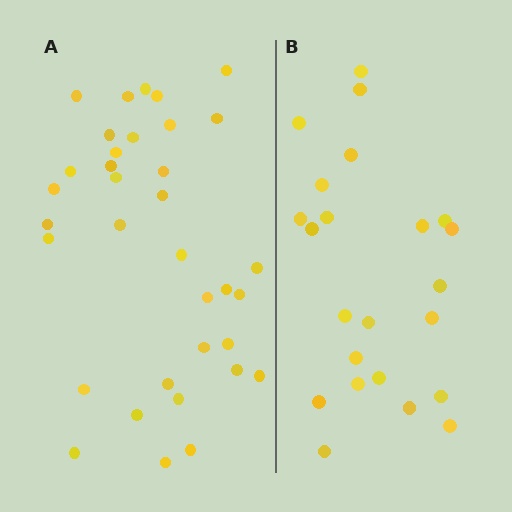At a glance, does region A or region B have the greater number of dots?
Region A (the left region) has more dots.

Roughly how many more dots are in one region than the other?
Region A has roughly 12 or so more dots than region B.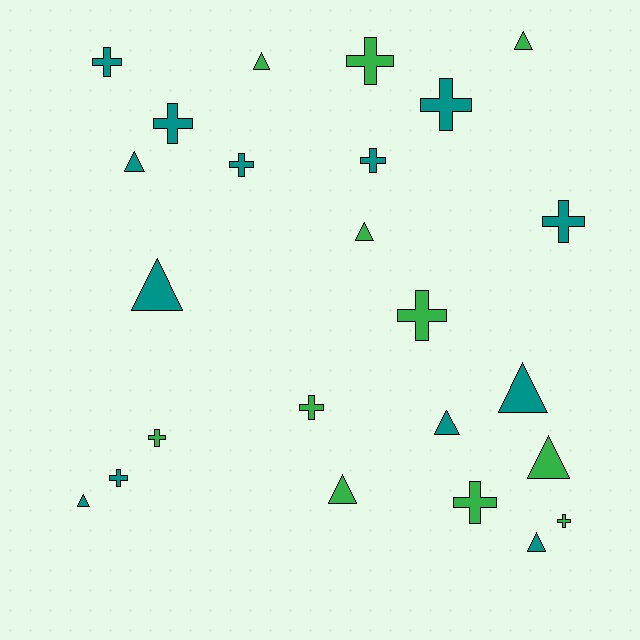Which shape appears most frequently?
Cross, with 13 objects.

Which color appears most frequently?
Teal, with 13 objects.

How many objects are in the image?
There are 24 objects.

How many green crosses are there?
There are 6 green crosses.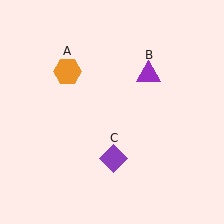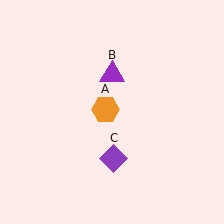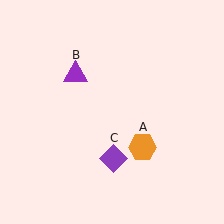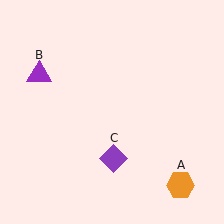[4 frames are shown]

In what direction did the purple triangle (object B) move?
The purple triangle (object B) moved left.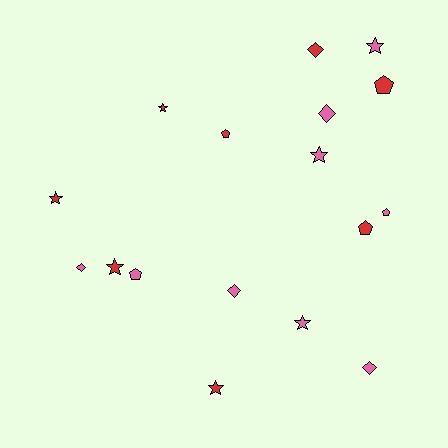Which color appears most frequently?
Pink, with 9 objects.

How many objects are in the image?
There are 17 objects.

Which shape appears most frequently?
Star, with 7 objects.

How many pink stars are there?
There are 3 pink stars.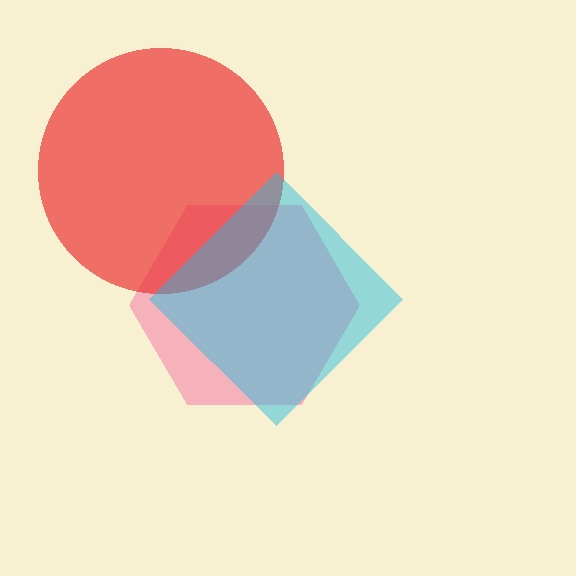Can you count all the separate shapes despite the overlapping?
Yes, there are 3 separate shapes.